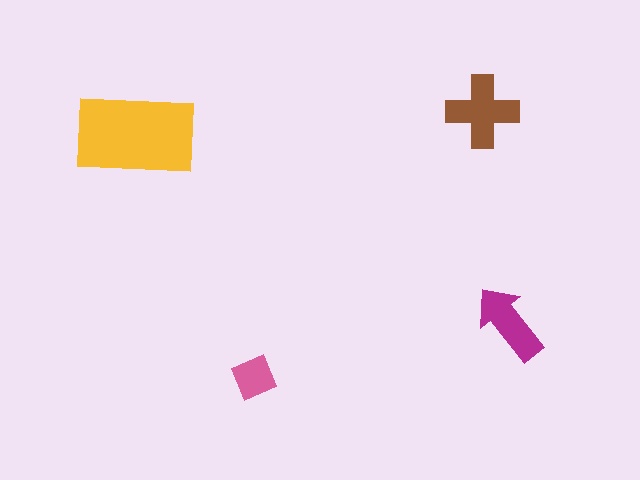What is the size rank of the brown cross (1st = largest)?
2nd.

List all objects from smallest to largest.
The pink diamond, the magenta arrow, the brown cross, the yellow rectangle.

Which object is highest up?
The brown cross is topmost.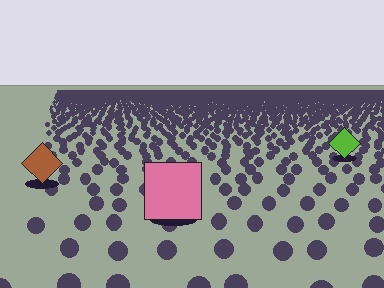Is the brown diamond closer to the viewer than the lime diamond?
Yes. The brown diamond is closer — you can tell from the texture gradient: the ground texture is coarser near it.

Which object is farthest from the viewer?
The lime diamond is farthest from the viewer. It appears smaller and the ground texture around it is denser.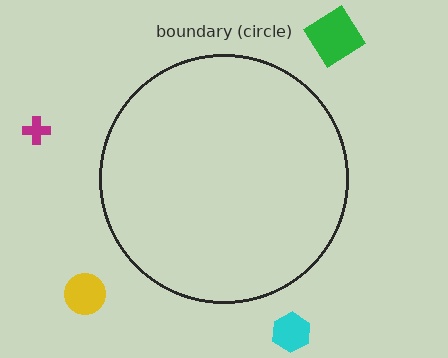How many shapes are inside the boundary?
0 inside, 4 outside.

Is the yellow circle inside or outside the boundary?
Outside.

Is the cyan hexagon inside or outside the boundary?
Outside.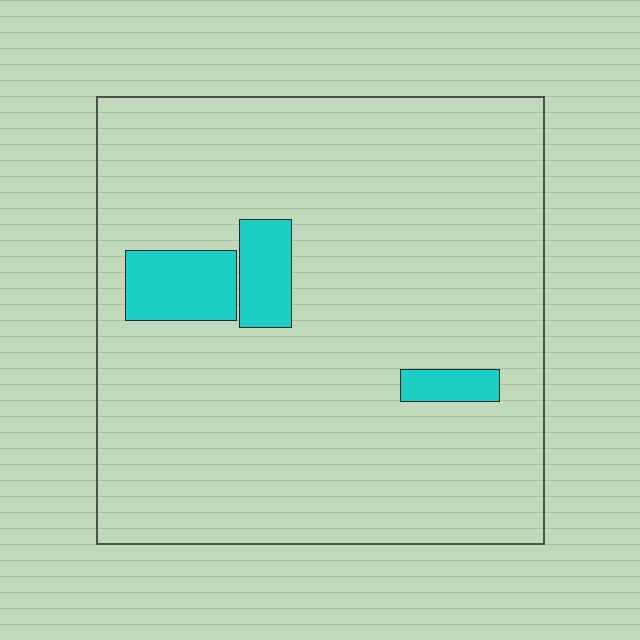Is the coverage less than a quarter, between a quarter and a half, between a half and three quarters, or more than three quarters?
Less than a quarter.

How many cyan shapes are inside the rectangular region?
3.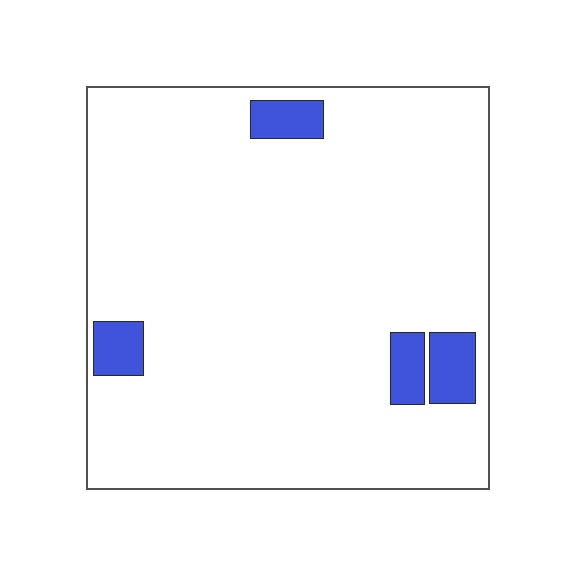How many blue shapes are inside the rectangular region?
4.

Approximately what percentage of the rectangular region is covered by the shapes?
Approximately 5%.